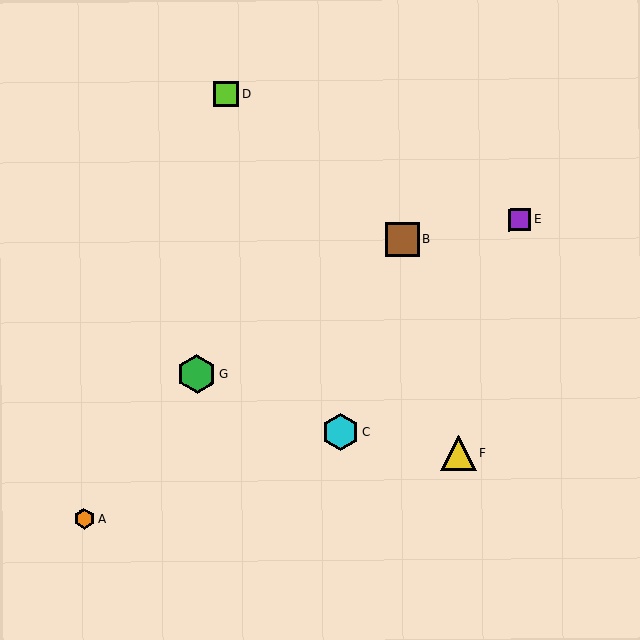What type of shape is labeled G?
Shape G is a green hexagon.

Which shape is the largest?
The green hexagon (labeled G) is the largest.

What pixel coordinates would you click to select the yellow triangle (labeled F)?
Click at (459, 453) to select the yellow triangle F.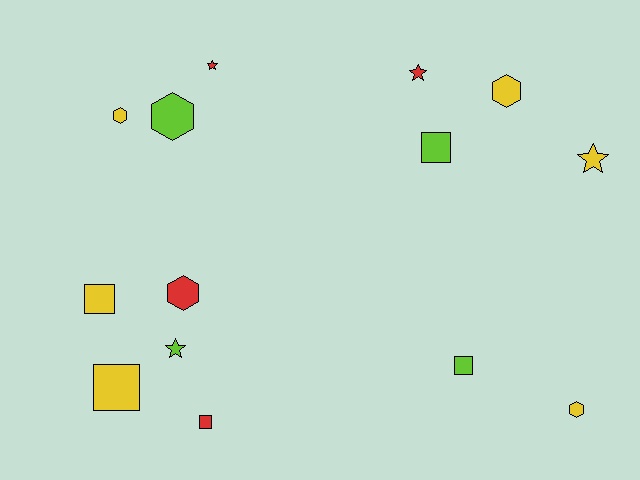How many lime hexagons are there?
There is 1 lime hexagon.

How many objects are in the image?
There are 14 objects.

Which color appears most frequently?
Yellow, with 6 objects.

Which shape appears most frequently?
Square, with 5 objects.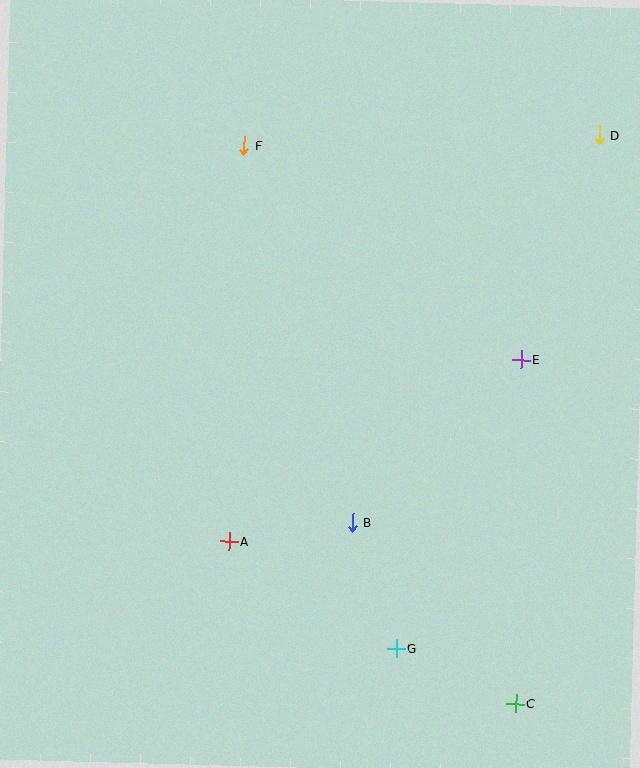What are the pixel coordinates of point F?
Point F is at (244, 146).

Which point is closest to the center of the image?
Point B at (353, 523) is closest to the center.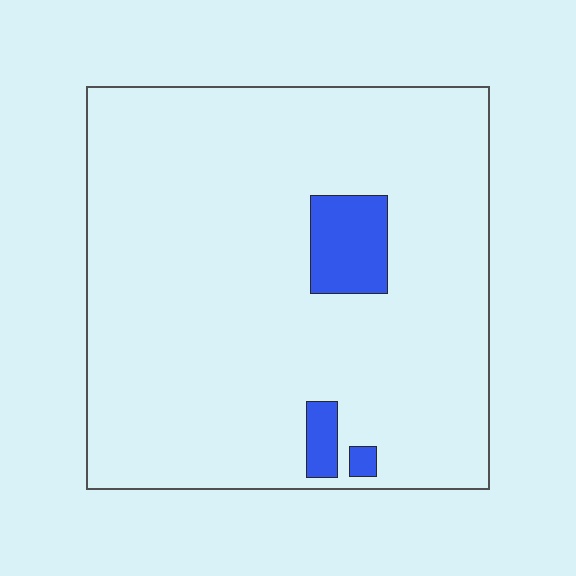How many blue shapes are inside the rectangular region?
3.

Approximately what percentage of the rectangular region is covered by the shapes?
Approximately 5%.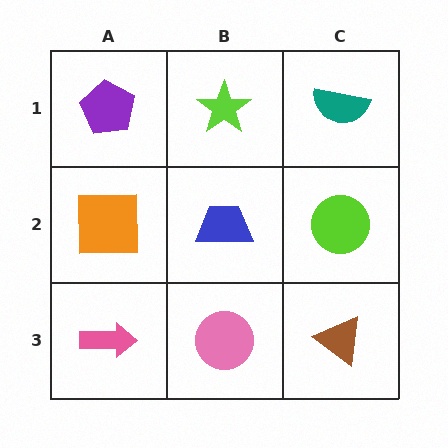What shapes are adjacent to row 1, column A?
An orange square (row 2, column A), a lime star (row 1, column B).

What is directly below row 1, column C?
A lime circle.